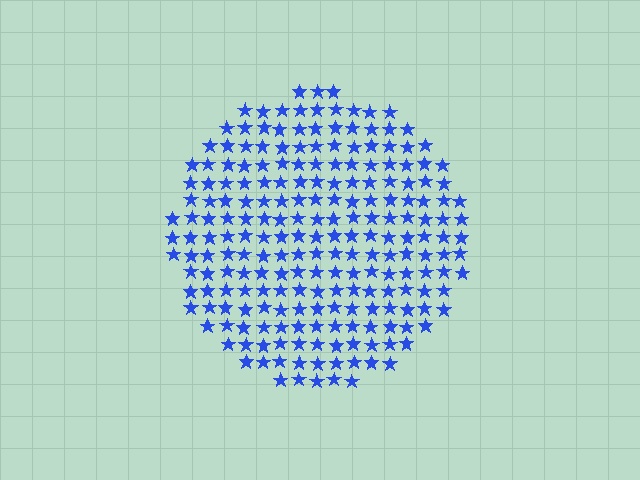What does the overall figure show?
The overall figure shows a circle.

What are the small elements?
The small elements are stars.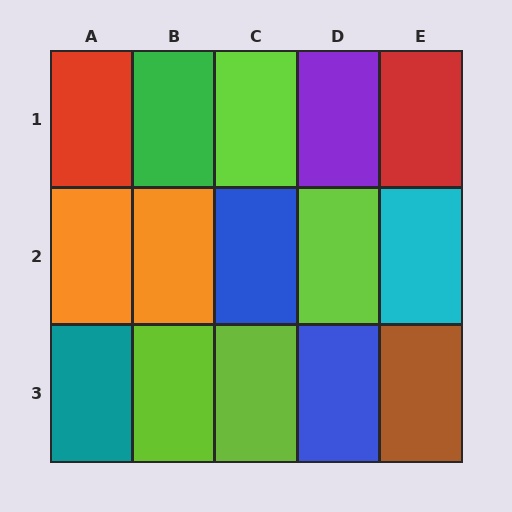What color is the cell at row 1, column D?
Purple.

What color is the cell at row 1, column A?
Red.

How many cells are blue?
2 cells are blue.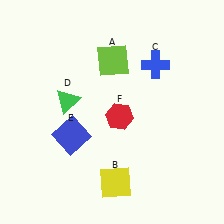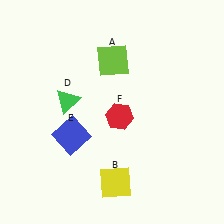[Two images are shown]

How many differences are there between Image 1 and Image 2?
There is 1 difference between the two images.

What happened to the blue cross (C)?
The blue cross (C) was removed in Image 2. It was in the top-right area of Image 1.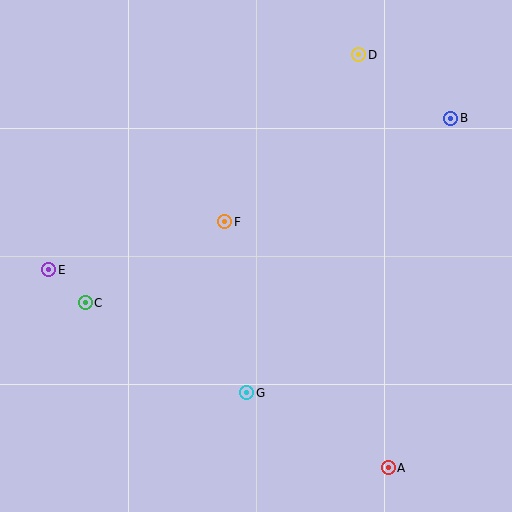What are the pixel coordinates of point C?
Point C is at (85, 303).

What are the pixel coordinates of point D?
Point D is at (359, 55).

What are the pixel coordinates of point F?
Point F is at (225, 222).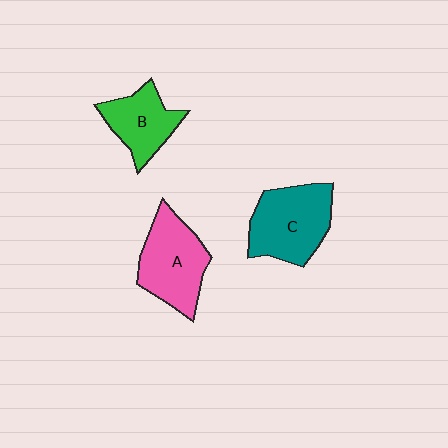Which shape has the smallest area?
Shape B (green).